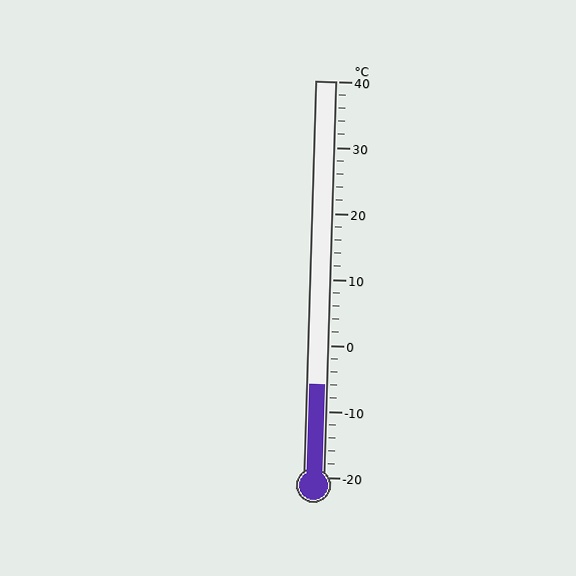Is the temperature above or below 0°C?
The temperature is below 0°C.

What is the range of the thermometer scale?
The thermometer scale ranges from -20°C to 40°C.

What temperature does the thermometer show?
The thermometer shows approximately -6°C.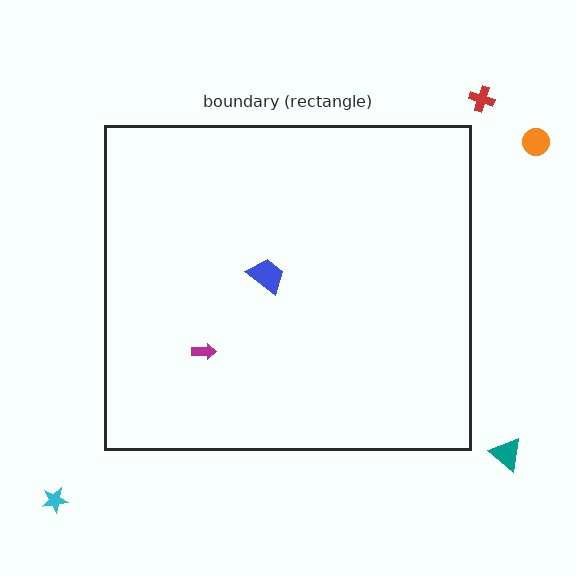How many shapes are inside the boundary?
2 inside, 4 outside.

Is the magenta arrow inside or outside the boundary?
Inside.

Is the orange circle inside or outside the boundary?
Outside.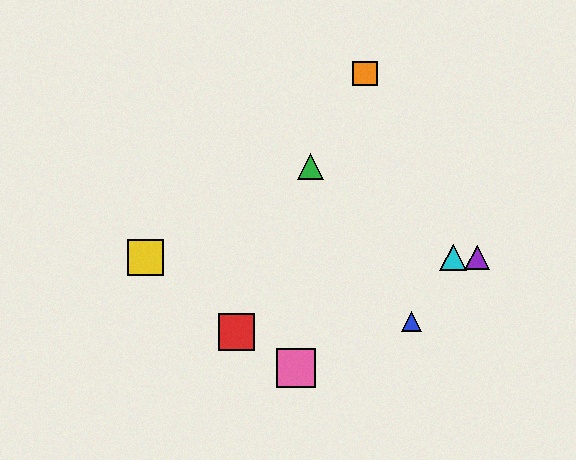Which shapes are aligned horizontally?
The yellow square, the purple triangle, the cyan triangle are aligned horizontally.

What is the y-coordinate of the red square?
The red square is at y≈332.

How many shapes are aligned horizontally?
3 shapes (the yellow square, the purple triangle, the cyan triangle) are aligned horizontally.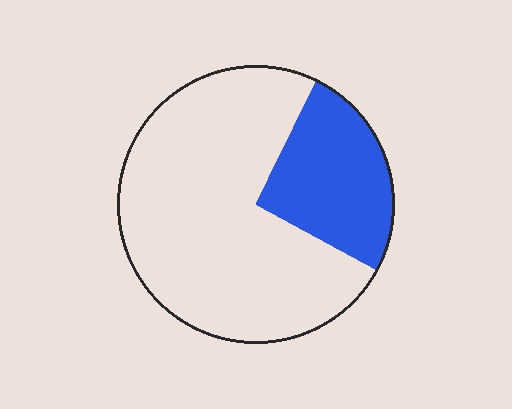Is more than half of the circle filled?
No.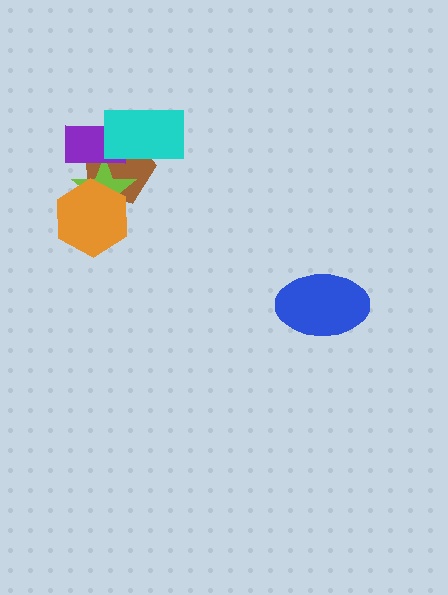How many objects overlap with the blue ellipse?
0 objects overlap with the blue ellipse.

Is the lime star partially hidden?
Yes, it is partially covered by another shape.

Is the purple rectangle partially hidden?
Yes, it is partially covered by another shape.